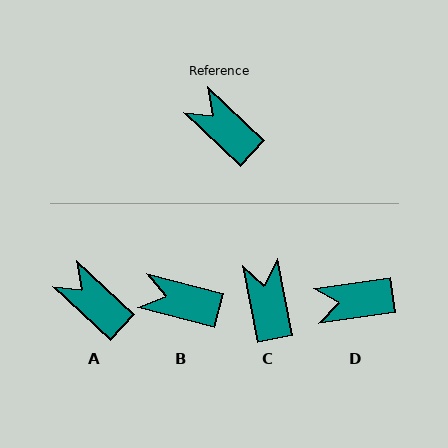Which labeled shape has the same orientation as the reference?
A.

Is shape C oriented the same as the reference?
No, it is off by about 36 degrees.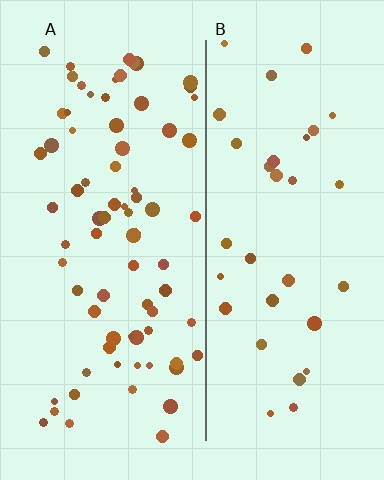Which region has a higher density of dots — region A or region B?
A (the left).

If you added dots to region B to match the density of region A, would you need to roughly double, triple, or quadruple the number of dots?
Approximately double.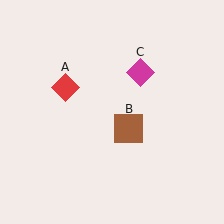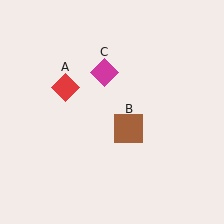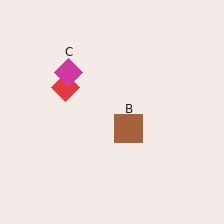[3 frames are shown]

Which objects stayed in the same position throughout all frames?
Red diamond (object A) and brown square (object B) remained stationary.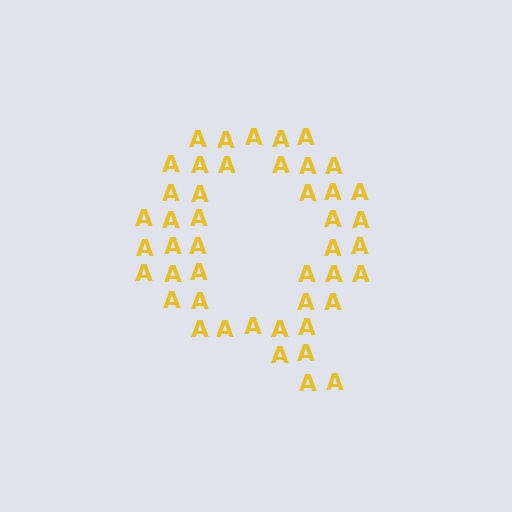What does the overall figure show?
The overall figure shows the letter Q.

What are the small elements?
The small elements are letter A's.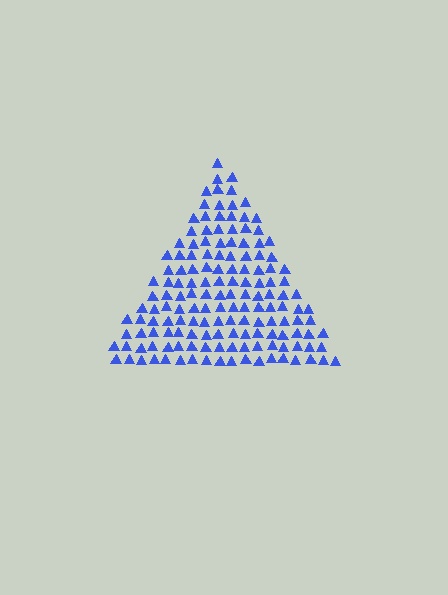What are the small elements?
The small elements are triangles.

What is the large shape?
The large shape is a triangle.